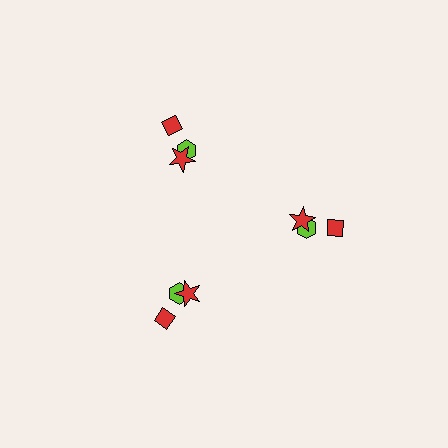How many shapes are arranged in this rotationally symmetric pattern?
There are 9 shapes, arranged in 3 groups of 3.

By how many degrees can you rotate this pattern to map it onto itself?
The pattern maps onto itself every 120 degrees of rotation.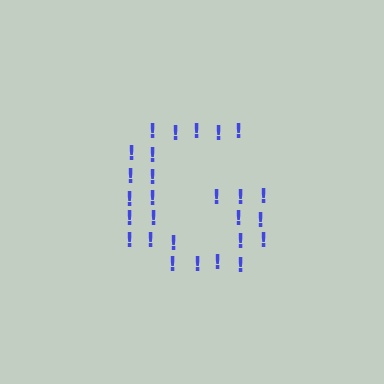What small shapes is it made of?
It is made of small exclamation marks.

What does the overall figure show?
The overall figure shows the letter G.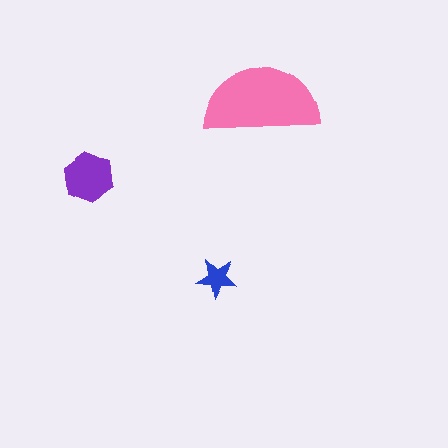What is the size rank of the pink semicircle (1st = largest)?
1st.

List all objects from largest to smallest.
The pink semicircle, the purple hexagon, the blue star.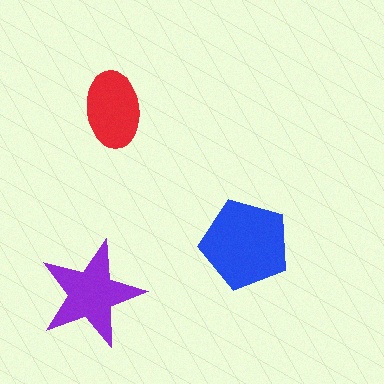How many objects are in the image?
There are 3 objects in the image.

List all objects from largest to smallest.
The blue pentagon, the purple star, the red ellipse.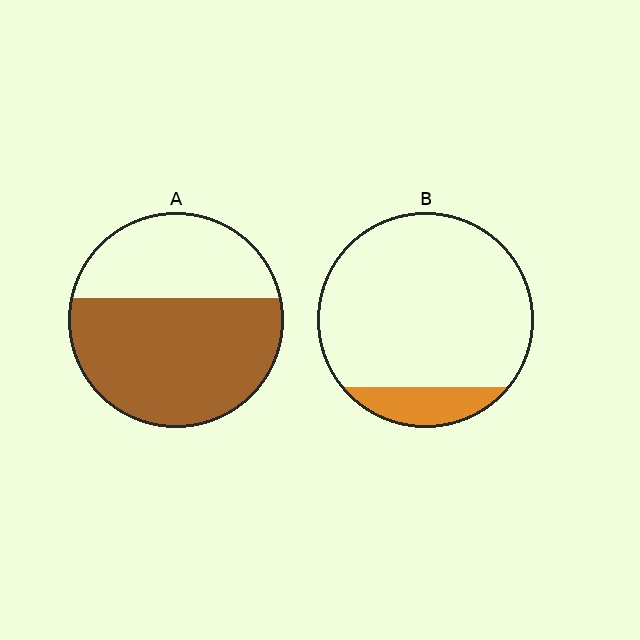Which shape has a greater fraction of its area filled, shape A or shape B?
Shape A.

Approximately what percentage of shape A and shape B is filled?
A is approximately 65% and B is approximately 15%.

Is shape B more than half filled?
No.